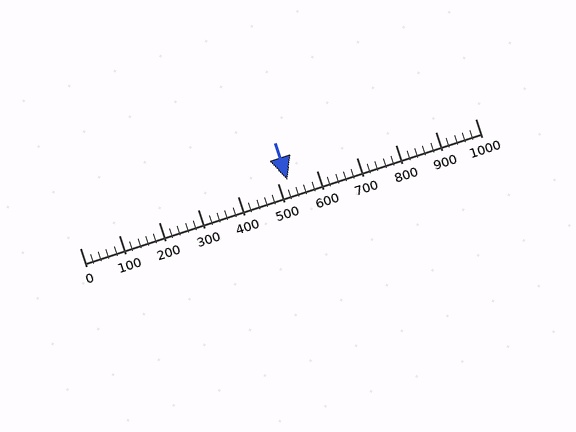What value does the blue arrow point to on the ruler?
The blue arrow points to approximately 526.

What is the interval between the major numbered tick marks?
The major tick marks are spaced 100 units apart.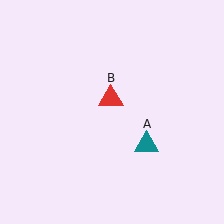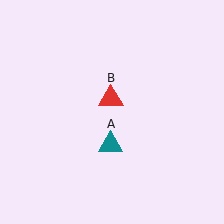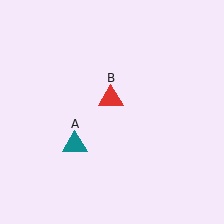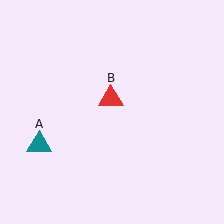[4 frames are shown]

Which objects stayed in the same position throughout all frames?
Red triangle (object B) remained stationary.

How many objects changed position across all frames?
1 object changed position: teal triangle (object A).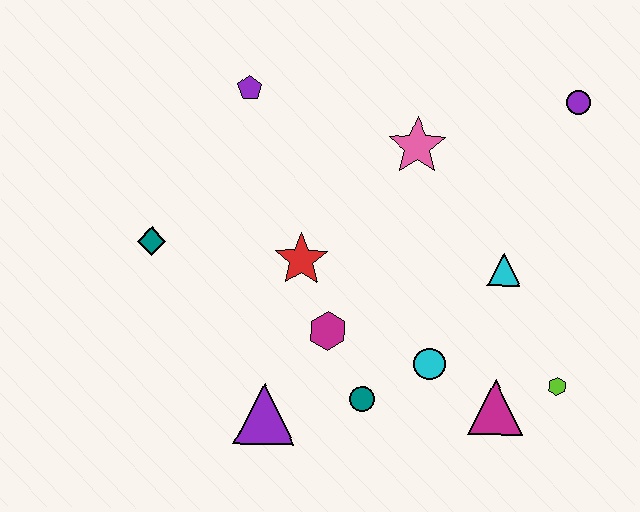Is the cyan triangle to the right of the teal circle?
Yes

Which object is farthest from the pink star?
The purple triangle is farthest from the pink star.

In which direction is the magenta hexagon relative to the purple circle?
The magenta hexagon is to the left of the purple circle.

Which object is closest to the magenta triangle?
The lime hexagon is closest to the magenta triangle.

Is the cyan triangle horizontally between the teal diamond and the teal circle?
No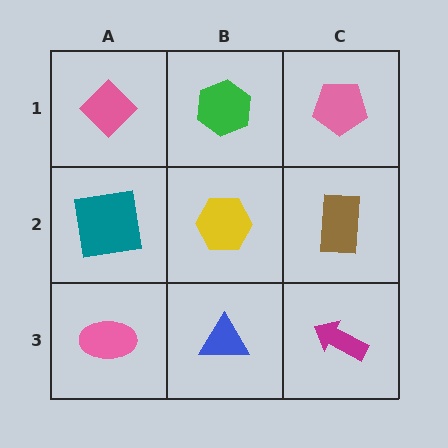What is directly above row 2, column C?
A pink pentagon.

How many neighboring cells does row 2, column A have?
3.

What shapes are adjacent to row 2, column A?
A pink diamond (row 1, column A), a pink ellipse (row 3, column A), a yellow hexagon (row 2, column B).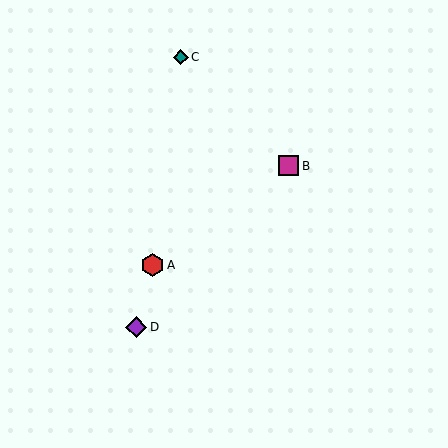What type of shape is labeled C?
Shape C is a teal diamond.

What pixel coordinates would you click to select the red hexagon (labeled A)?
Click at (152, 265) to select the red hexagon A.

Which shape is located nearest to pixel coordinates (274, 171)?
The magenta square (labeled B) at (288, 166) is nearest to that location.